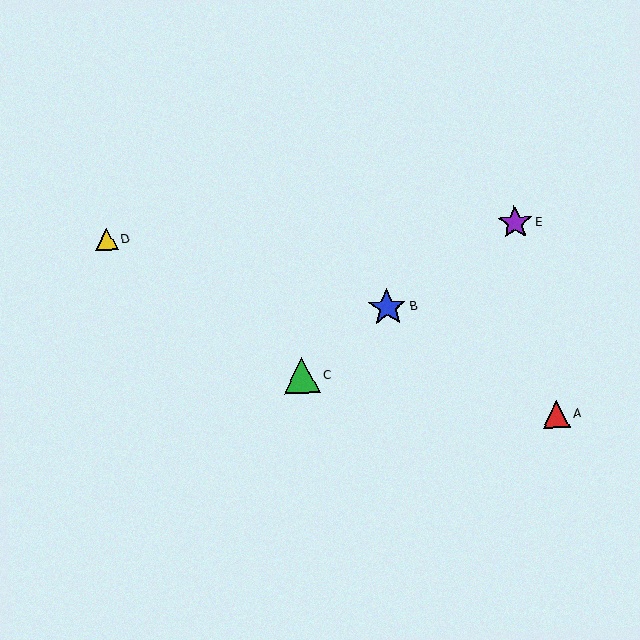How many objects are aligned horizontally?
2 objects (D, E) are aligned horizontally.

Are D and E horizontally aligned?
Yes, both are at y≈239.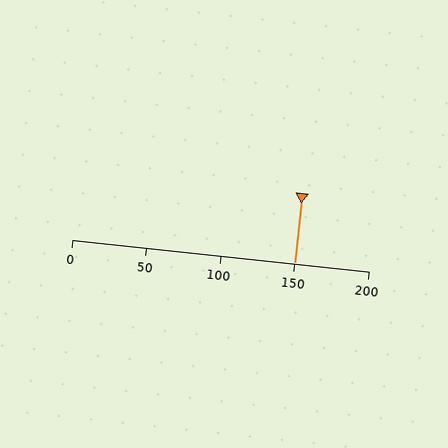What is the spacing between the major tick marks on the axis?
The major ticks are spaced 50 apart.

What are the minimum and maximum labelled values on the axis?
The axis runs from 0 to 200.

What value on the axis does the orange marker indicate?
The marker indicates approximately 150.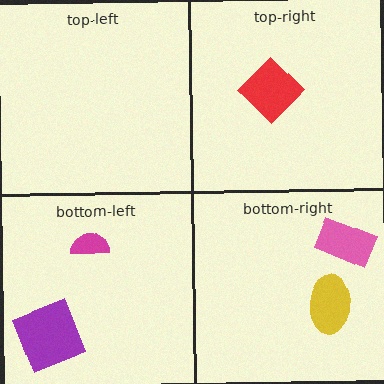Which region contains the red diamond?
The top-right region.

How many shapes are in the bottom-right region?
2.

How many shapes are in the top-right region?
1.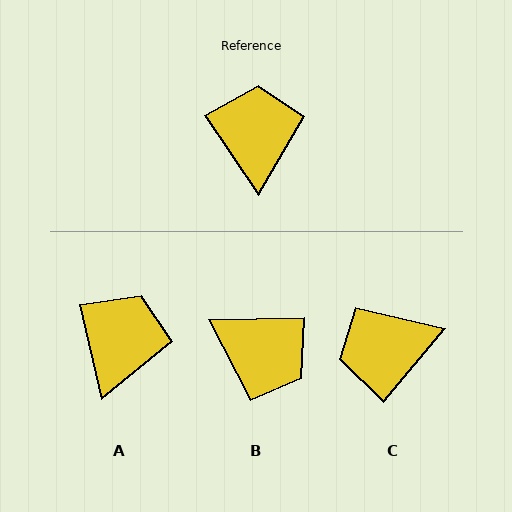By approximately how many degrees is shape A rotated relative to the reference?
Approximately 21 degrees clockwise.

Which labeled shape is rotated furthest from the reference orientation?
B, about 122 degrees away.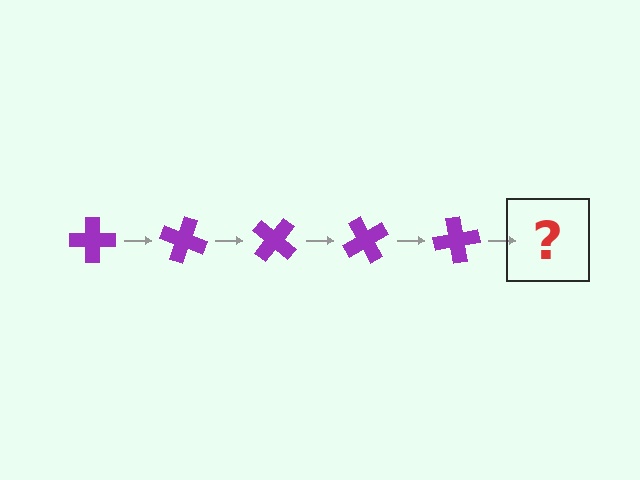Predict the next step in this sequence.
The next step is a purple cross rotated 100 degrees.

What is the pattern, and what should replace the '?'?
The pattern is that the cross rotates 20 degrees each step. The '?' should be a purple cross rotated 100 degrees.